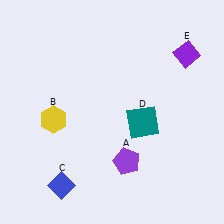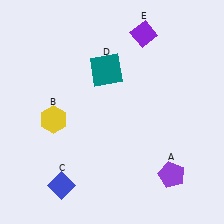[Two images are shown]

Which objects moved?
The objects that moved are: the purple pentagon (A), the teal square (D), the purple diamond (E).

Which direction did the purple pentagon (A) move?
The purple pentagon (A) moved right.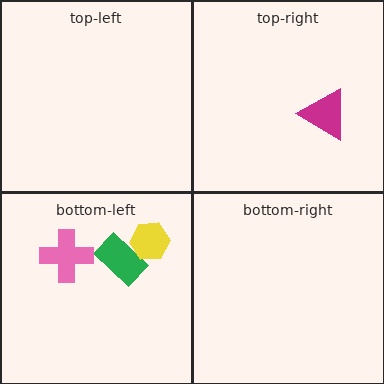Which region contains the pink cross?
The bottom-left region.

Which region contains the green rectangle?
The bottom-left region.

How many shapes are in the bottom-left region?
3.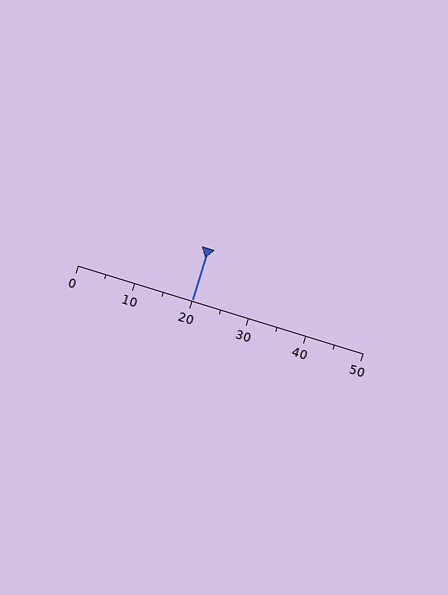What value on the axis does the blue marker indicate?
The marker indicates approximately 20.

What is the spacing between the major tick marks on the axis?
The major ticks are spaced 10 apart.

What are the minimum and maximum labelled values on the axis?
The axis runs from 0 to 50.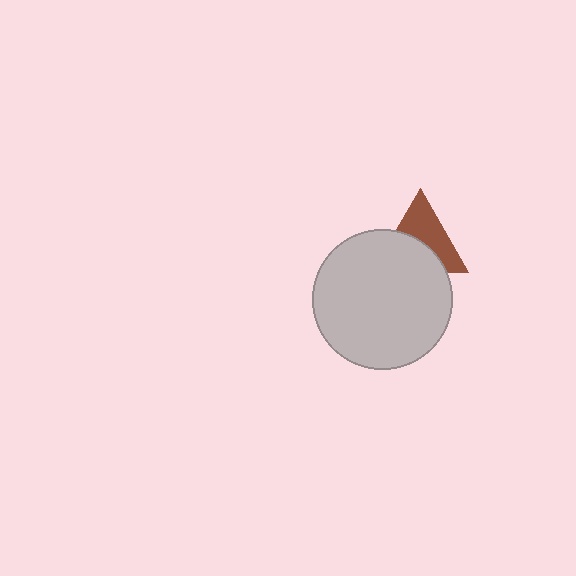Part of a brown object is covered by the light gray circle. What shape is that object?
It is a triangle.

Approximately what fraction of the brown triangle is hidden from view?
Roughly 49% of the brown triangle is hidden behind the light gray circle.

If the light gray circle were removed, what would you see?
You would see the complete brown triangle.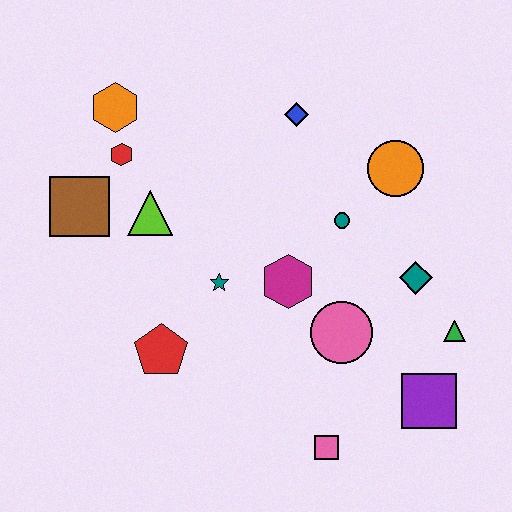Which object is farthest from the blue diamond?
The pink square is farthest from the blue diamond.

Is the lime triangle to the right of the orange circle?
No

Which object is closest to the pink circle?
The magenta hexagon is closest to the pink circle.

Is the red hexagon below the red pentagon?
No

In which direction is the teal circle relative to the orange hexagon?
The teal circle is to the right of the orange hexagon.